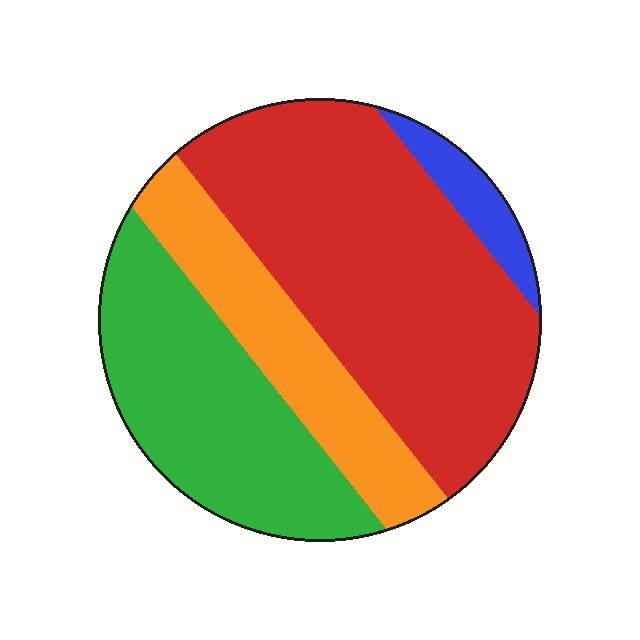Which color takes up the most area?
Red, at roughly 45%.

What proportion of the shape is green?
Green takes up about one quarter (1/4) of the shape.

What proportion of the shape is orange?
Orange takes up between a sixth and a third of the shape.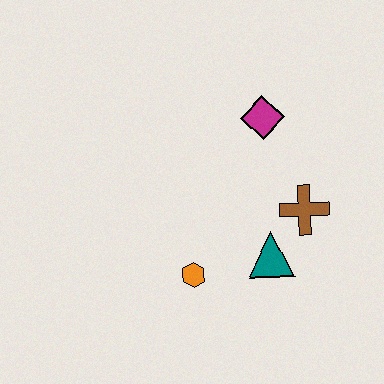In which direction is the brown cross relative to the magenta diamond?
The brown cross is below the magenta diamond.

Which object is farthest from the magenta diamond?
The orange hexagon is farthest from the magenta diamond.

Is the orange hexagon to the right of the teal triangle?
No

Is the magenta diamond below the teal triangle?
No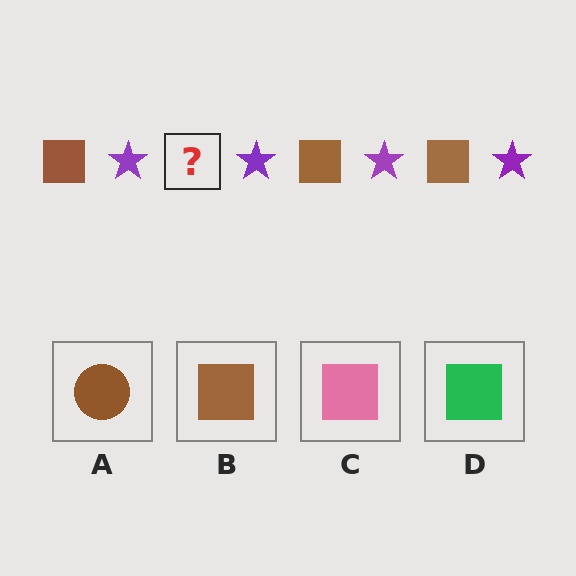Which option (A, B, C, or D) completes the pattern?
B.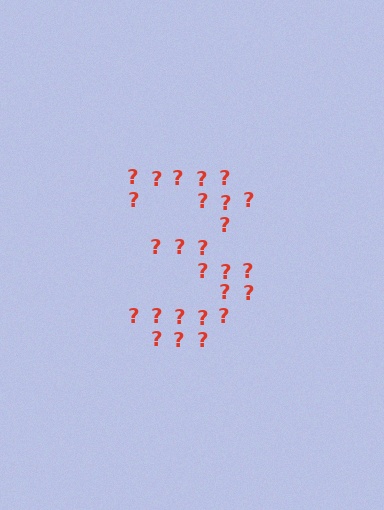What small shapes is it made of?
It is made of small question marks.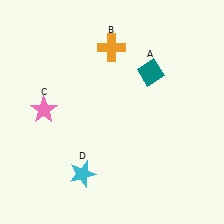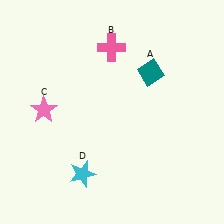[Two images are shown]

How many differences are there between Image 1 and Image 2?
There is 1 difference between the two images.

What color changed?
The cross (B) changed from orange in Image 1 to pink in Image 2.